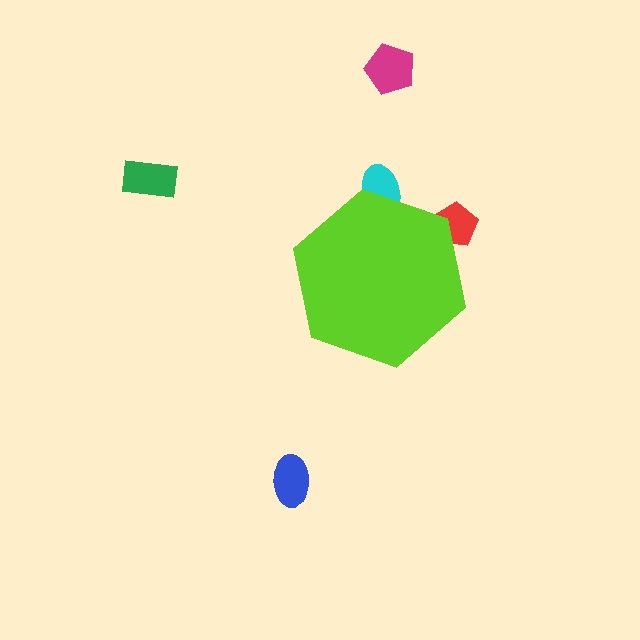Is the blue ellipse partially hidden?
No, the blue ellipse is fully visible.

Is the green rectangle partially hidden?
No, the green rectangle is fully visible.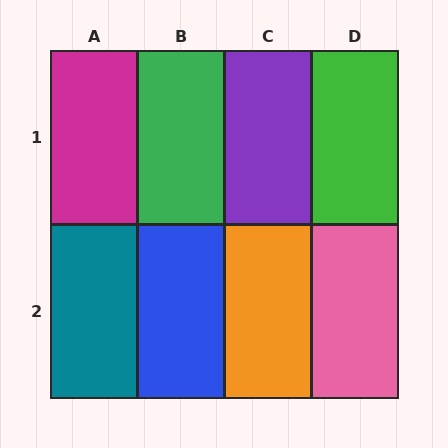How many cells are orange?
1 cell is orange.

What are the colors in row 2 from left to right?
Teal, blue, orange, pink.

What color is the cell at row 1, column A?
Magenta.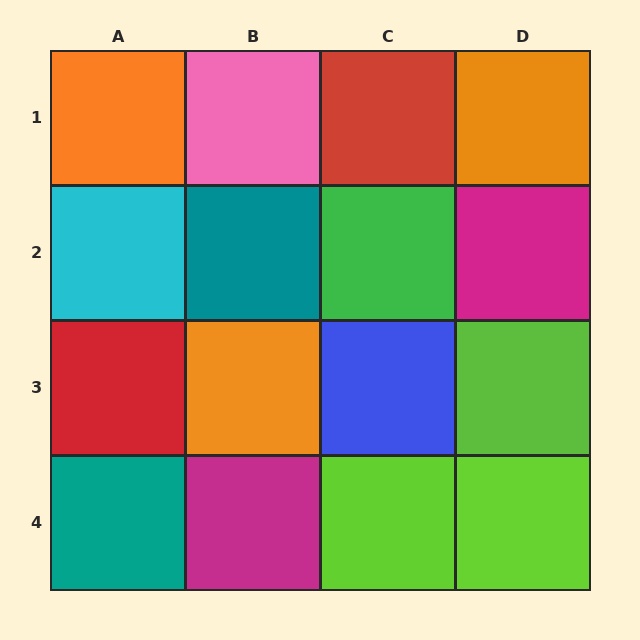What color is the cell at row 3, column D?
Lime.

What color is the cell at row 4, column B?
Magenta.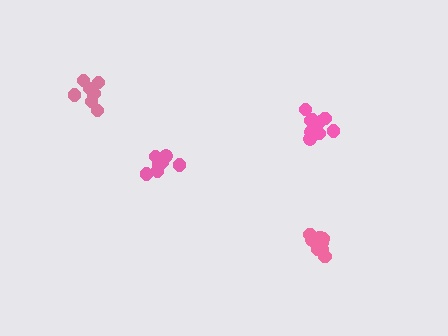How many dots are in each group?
Group 1: 8 dots, Group 2: 8 dots, Group 3: 7 dots, Group 4: 10 dots (33 total).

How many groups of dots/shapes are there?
There are 4 groups.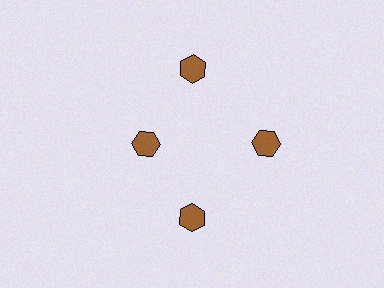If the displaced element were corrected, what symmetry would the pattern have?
It would have 4-fold rotational symmetry — the pattern would map onto itself every 90 degrees.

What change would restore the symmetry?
The symmetry would be restored by moving it outward, back onto the ring so that all 4 hexagons sit at equal angles and equal distance from the center.